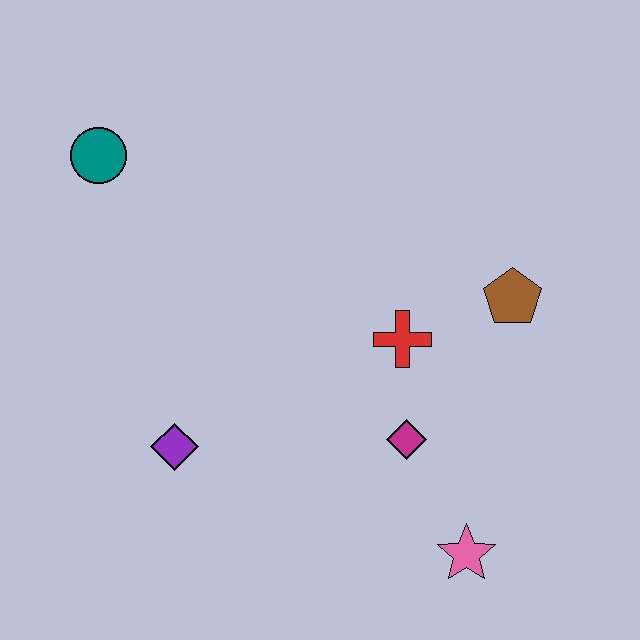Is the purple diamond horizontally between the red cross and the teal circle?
Yes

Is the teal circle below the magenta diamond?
No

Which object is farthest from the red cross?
The teal circle is farthest from the red cross.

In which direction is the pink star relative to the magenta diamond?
The pink star is below the magenta diamond.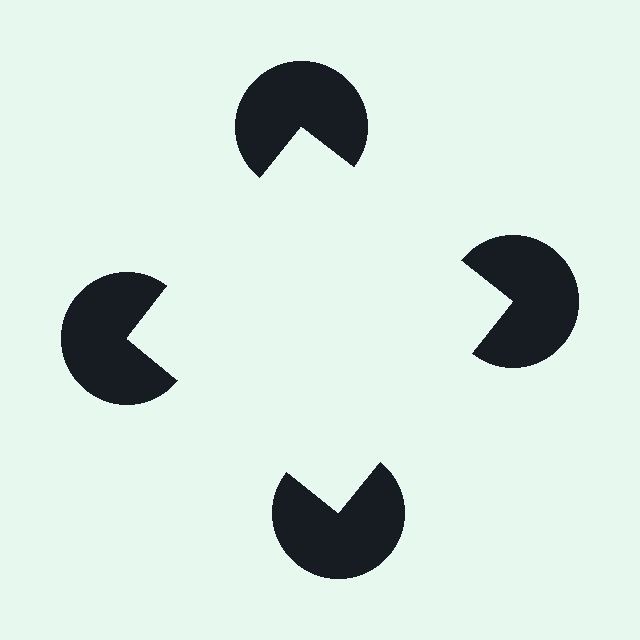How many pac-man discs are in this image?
There are 4 — one at each vertex of the illusory square.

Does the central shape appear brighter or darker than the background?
It typically appears slightly brighter than the background, even though no actual brightness change is drawn.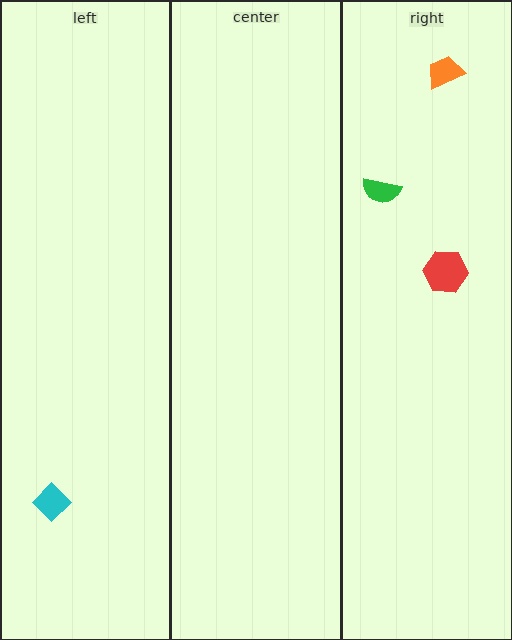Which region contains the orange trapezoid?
The right region.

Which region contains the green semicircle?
The right region.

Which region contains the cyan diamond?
The left region.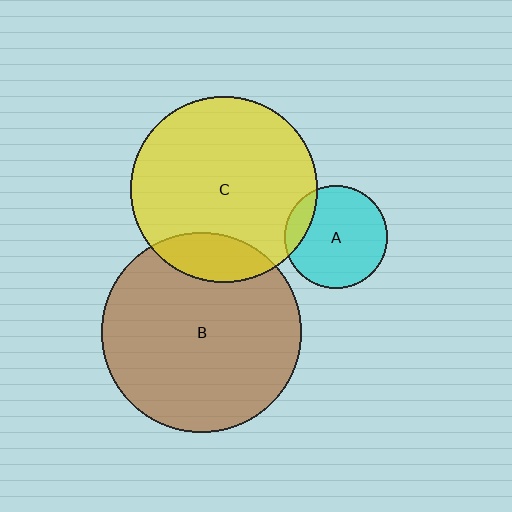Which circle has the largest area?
Circle B (brown).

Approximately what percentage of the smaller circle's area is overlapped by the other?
Approximately 15%.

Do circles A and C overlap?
Yes.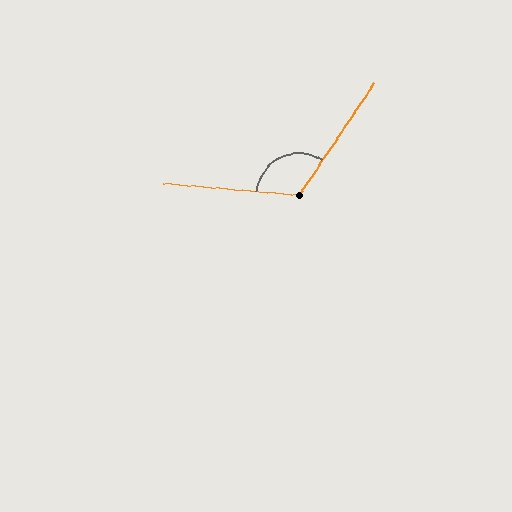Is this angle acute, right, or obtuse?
It is obtuse.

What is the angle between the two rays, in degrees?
Approximately 118 degrees.